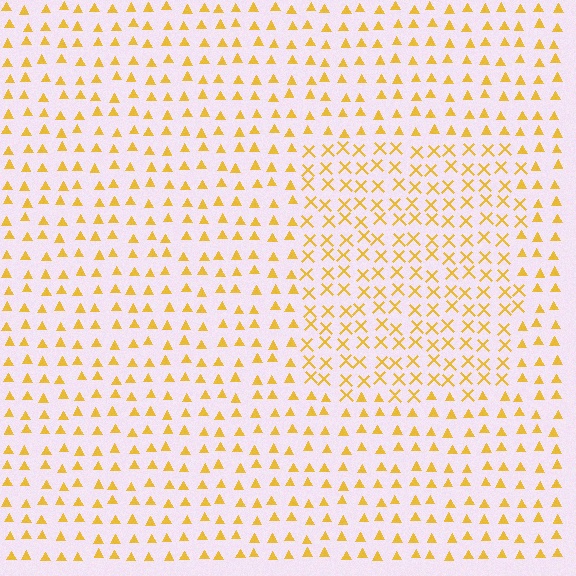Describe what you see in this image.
The image is filled with small yellow elements arranged in a uniform grid. A rectangle-shaped region contains X marks, while the surrounding area contains triangles. The boundary is defined purely by the change in element shape.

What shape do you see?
I see a rectangle.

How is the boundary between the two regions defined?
The boundary is defined by a change in element shape: X marks inside vs. triangles outside. All elements share the same color and spacing.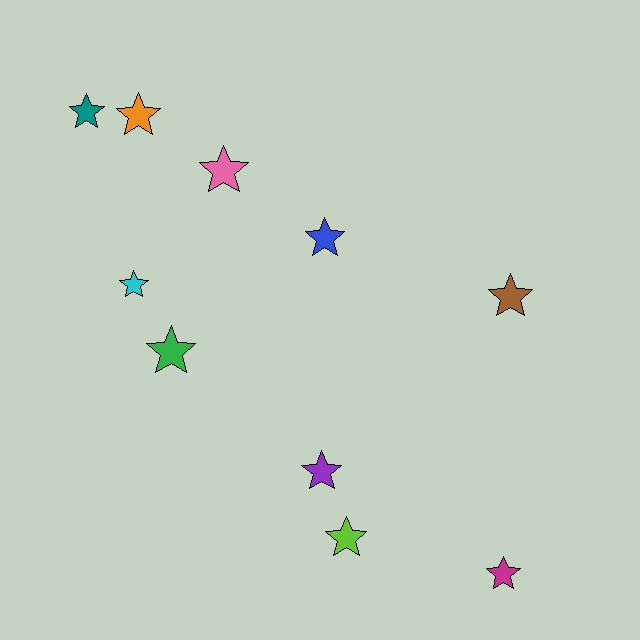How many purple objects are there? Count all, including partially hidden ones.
There is 1 purple object.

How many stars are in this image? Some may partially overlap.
There are 10 stars.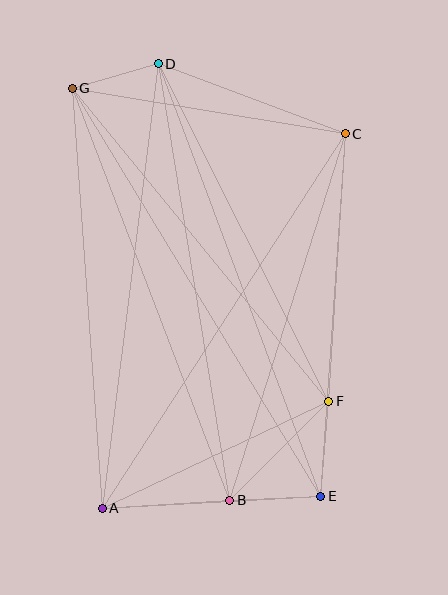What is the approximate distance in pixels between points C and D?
The distance between C and D is approximately 199 pixels.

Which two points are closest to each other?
Points D and G are closest to each other.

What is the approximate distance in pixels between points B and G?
The distance between B and G is approximately 441 pixels.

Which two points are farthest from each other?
Points E and G are farthest from each other.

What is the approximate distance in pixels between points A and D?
The distance between A and D is approximately 448 pixels.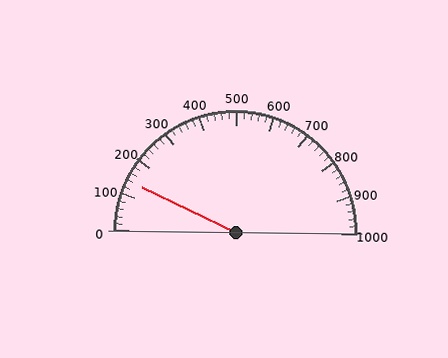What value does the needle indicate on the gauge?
The needle indicates approximately 140.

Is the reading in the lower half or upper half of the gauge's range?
The reading is in the lower half of the range (0 to 1000).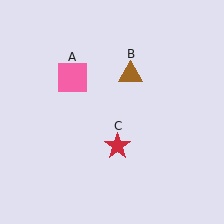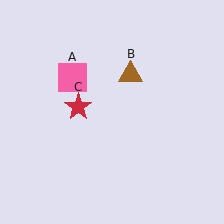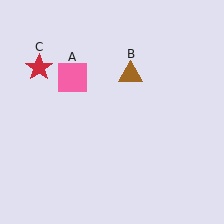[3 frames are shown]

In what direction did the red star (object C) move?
The red star (object C) moved up and to the left.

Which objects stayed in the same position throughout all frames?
Pink square (object A) and brown triangle (object B) remained stationary.